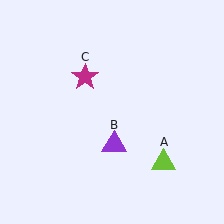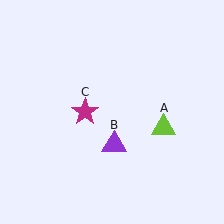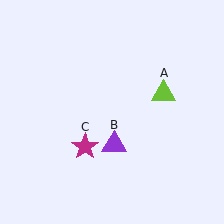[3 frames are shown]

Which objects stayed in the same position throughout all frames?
Purple triangle (object B) remained stationary.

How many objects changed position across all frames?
2 objects changed position: lime triangle (object A), magenta star (object C).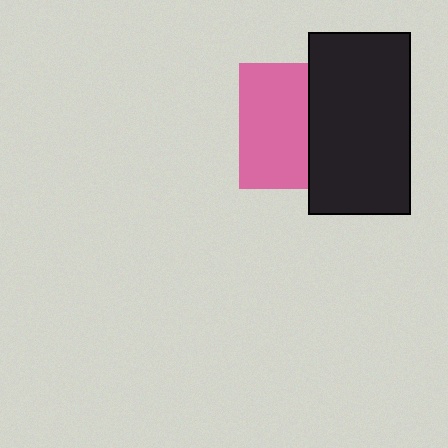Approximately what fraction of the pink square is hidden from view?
Roughly 46% of the pink square is hidden behind the black rectangle.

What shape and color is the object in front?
The object in front is a black rectangle.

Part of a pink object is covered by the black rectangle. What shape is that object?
It is a square.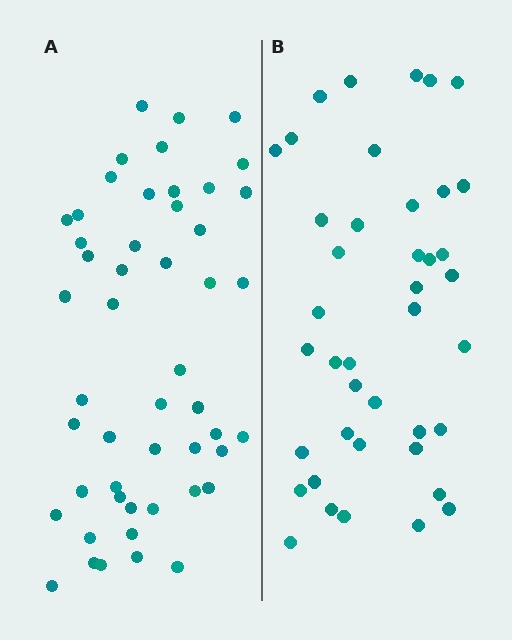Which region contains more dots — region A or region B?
Region A (the left region) has more dots.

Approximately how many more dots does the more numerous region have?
Region A has roughly 8 or so more dots than region B.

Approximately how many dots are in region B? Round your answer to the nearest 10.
About 40 dots. (The exact count is 41, which rounds to 40.)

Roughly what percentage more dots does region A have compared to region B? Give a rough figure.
About 20% more.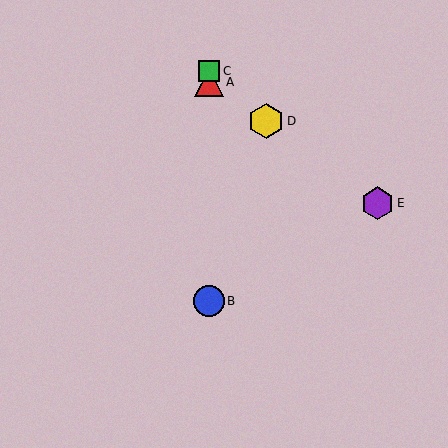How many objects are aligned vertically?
3 objects (A, B, C) are aligned vertically.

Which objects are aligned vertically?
Objects A, B, C are aligned vertically.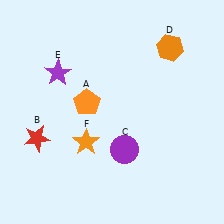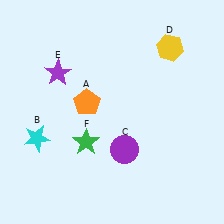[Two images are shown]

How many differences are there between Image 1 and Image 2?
There are 3 differences between the two images.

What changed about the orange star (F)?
In Image 1, F is orange. In Image 2, it changed to green.